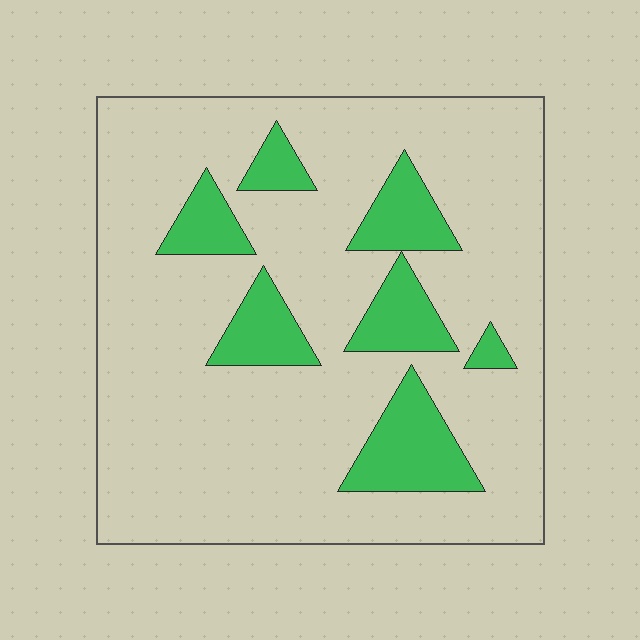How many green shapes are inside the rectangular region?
7.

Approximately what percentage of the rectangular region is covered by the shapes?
Approximately 20%.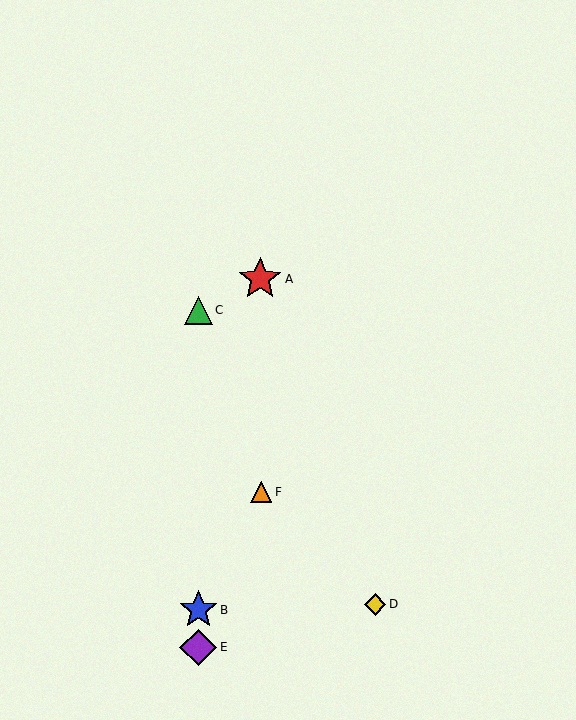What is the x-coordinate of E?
Object E is at x≈198.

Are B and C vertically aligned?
Yes, both are at x≈198.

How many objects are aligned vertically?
3 objects (B, C, E) are aligned vertically.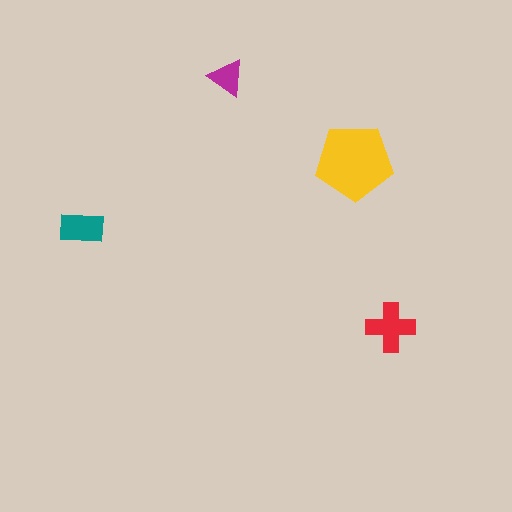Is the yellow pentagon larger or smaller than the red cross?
Larger.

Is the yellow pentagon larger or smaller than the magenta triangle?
Larger.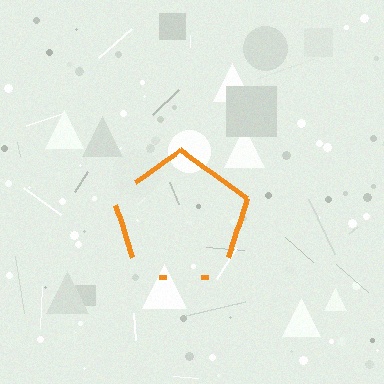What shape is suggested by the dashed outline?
The dashed outline suggests a pentagon.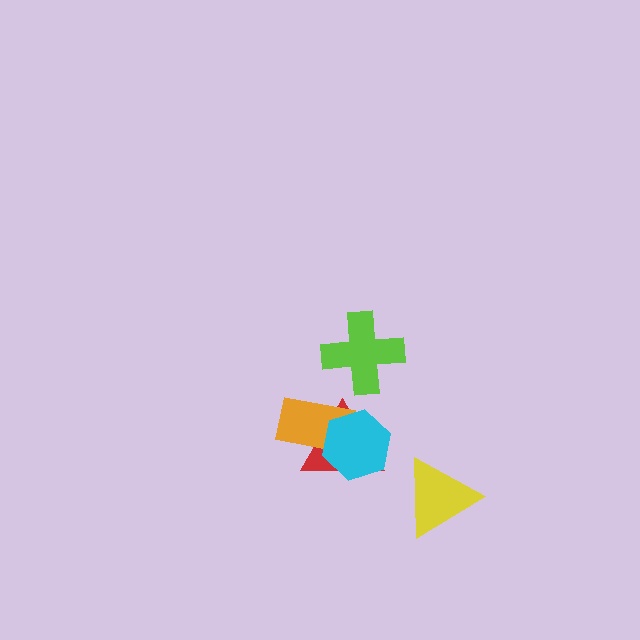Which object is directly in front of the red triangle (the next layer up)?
The orange rectangle is directly in front of the red triangle.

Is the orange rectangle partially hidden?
Yes, it is partially covered by another shape.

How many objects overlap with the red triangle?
2 objects overlap with the red triangle.